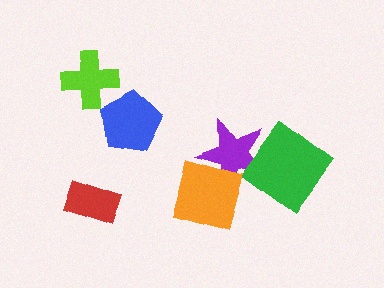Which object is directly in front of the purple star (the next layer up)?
The green diamond is directly in front of the purple star.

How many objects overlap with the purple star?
2 objects overlap with the purple star.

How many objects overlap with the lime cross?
0 objects overlap with the lime cross.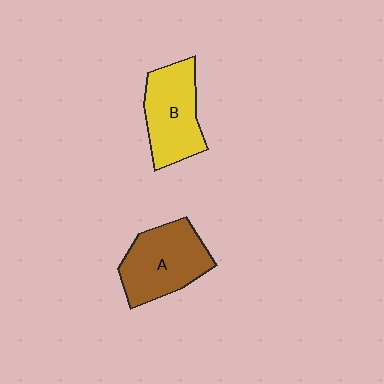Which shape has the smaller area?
Shape B (yellow).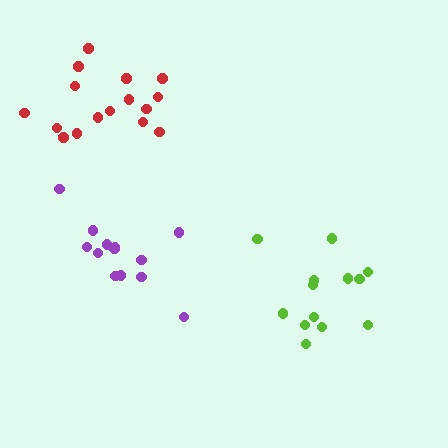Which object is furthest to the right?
The lime cluster is rightmost.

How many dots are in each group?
Group 1: 13 dots, Group 2: 13 dots, Group 3: 16 dots (42 total).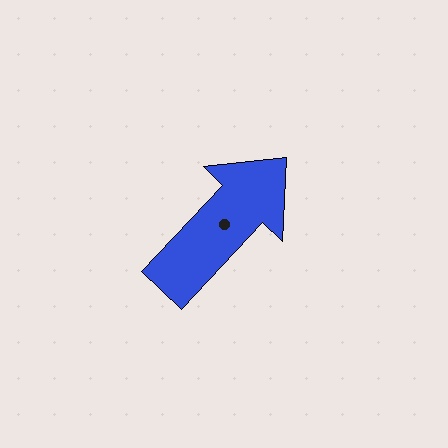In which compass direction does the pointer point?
Northeast.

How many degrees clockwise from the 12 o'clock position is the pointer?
Approximately 43 degrees.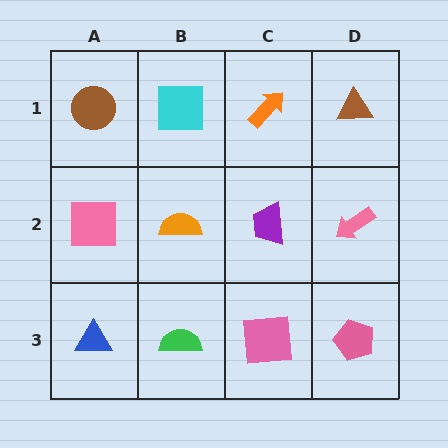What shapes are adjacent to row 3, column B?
An orange semicircle (row 2, column B), a blue triangle (row 3, column A), a pink square (row 3, column C).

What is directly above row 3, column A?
A pink square.